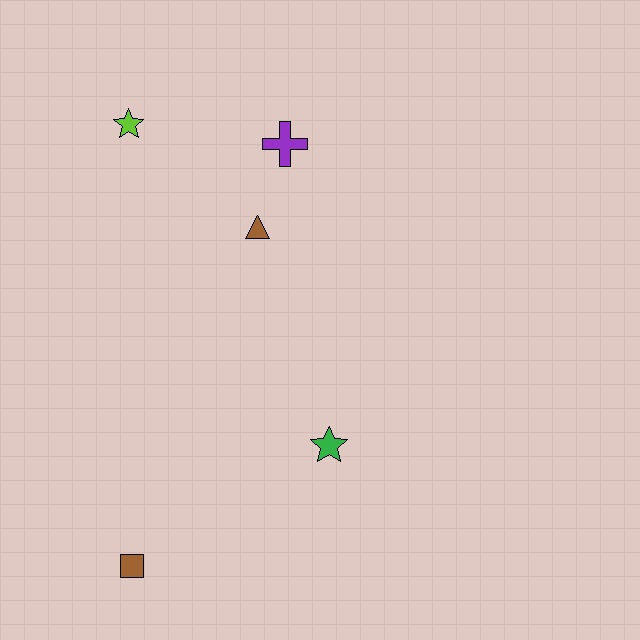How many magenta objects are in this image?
There are no magenta objects.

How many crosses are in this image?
There is 1 cross.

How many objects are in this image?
There are 5 objects.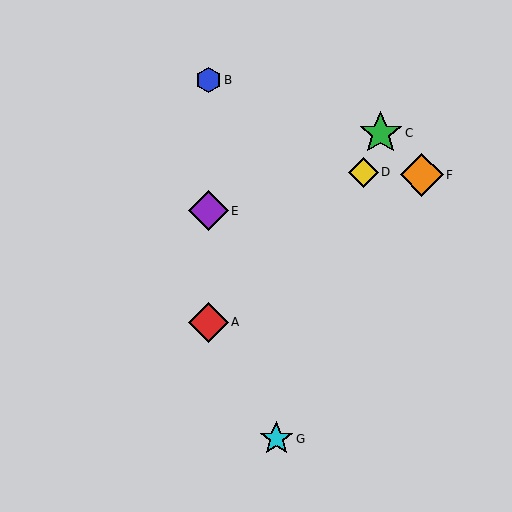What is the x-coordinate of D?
Object D is at x≈363.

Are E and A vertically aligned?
Yes, both are at x≈208.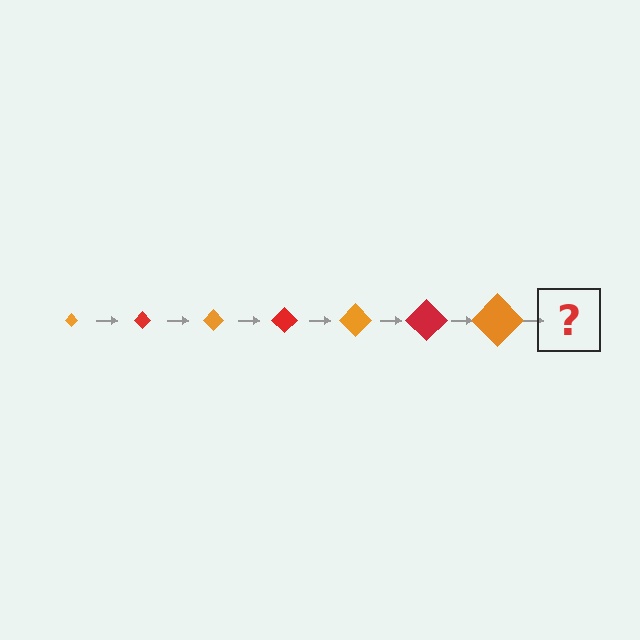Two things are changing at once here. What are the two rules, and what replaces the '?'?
The two rules are that the diamond grows larger each step and the color cycles through orange and red. The '?' should be a red diamond, larger than the previous one.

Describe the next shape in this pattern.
It should be a red diamond, larger than the previous one.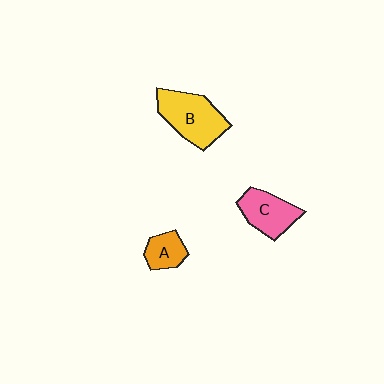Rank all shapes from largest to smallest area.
From largest to smallest: B (yellow), C (pink), A (orange).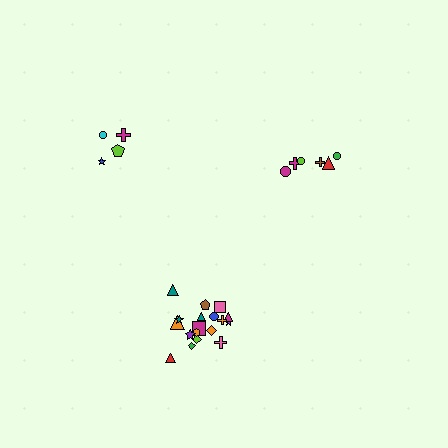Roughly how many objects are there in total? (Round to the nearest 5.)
Roughly 30 objects in total.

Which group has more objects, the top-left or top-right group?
The top-right group.